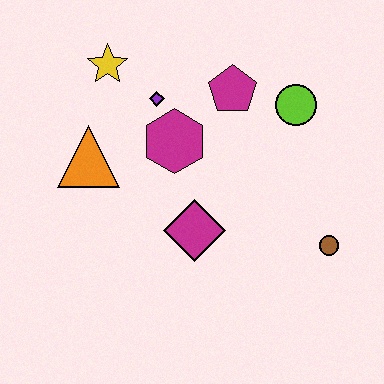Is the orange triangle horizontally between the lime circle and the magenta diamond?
No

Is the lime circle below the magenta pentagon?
Yes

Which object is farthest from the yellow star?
The brown circle is farthest from the yellow star.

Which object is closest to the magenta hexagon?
The purple diamond is closest to the magenta hexagon.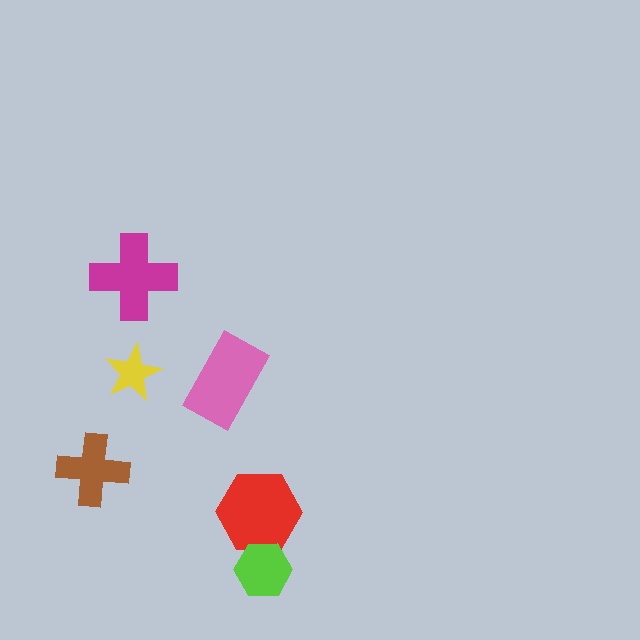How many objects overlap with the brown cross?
0 objects overlap with the brown cross.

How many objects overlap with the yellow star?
0 objects overlap with the yellow star.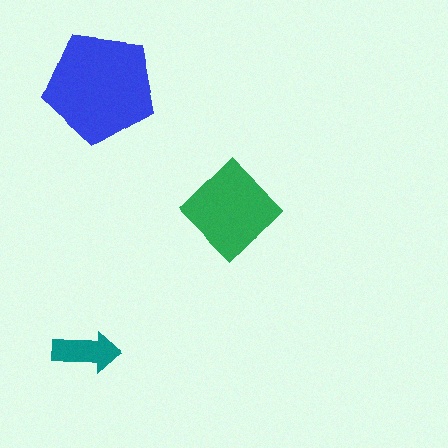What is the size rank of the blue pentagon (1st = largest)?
1st.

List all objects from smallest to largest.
The teal arrow, the green diamond, the blue pentagon.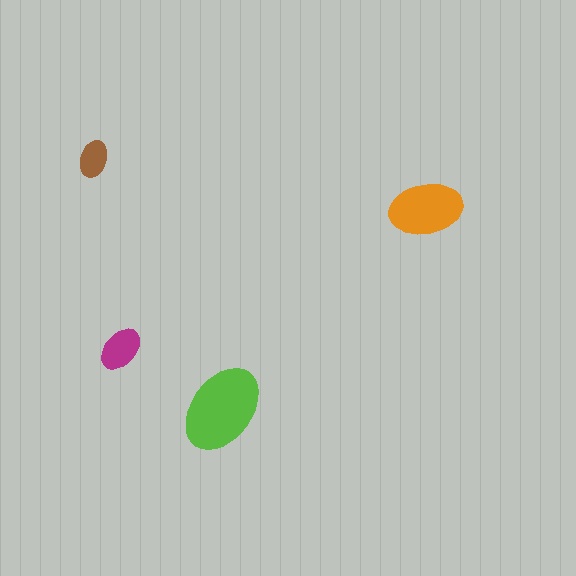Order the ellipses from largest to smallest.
the lime one, the orange one, the magenta one, the brown one.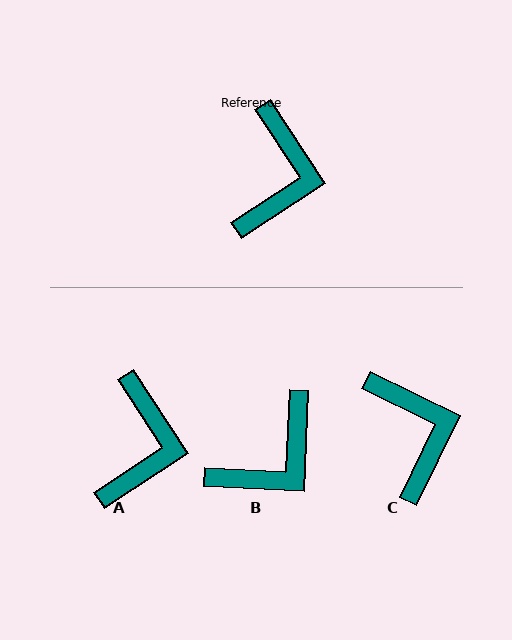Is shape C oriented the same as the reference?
No, it is off by about 31 degrees.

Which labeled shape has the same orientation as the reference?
A.